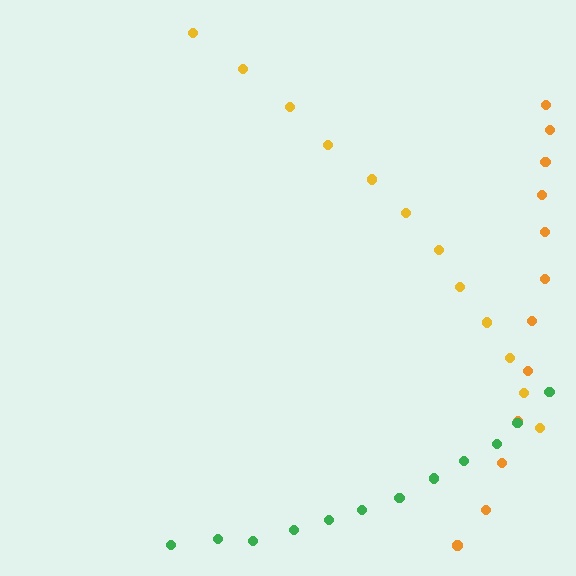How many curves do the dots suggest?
There are 3 distinct paths.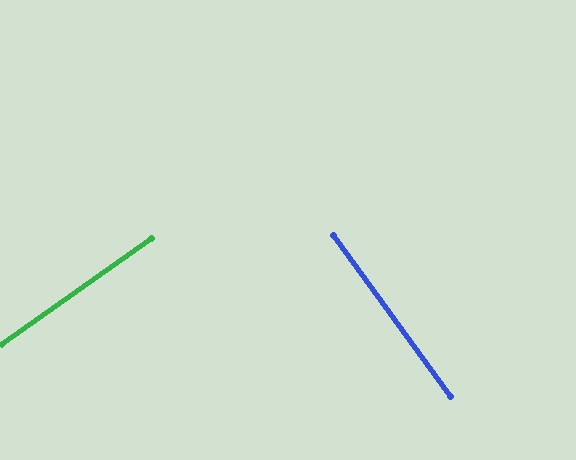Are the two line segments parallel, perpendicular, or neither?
Perpendicular — they meet at approximately 89°.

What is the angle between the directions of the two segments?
Approximately 89 degrees.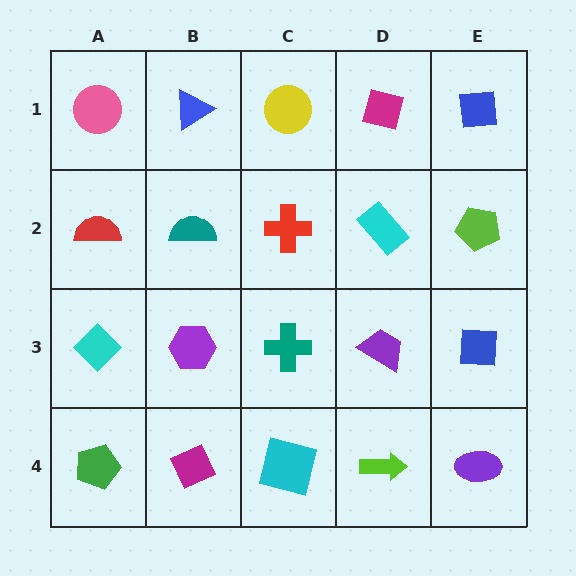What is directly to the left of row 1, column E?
A magenta square.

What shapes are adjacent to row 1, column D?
A cyan rectangle (row 2, column D), a yellow circle (row 1, column C), a blue square (row 1, column E).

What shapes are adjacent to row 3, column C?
A red cross (row 2, column C), a cyan square (row 4, column C), a purple hexagon (row 3, column B), a purple trapezoid (row 3, column D).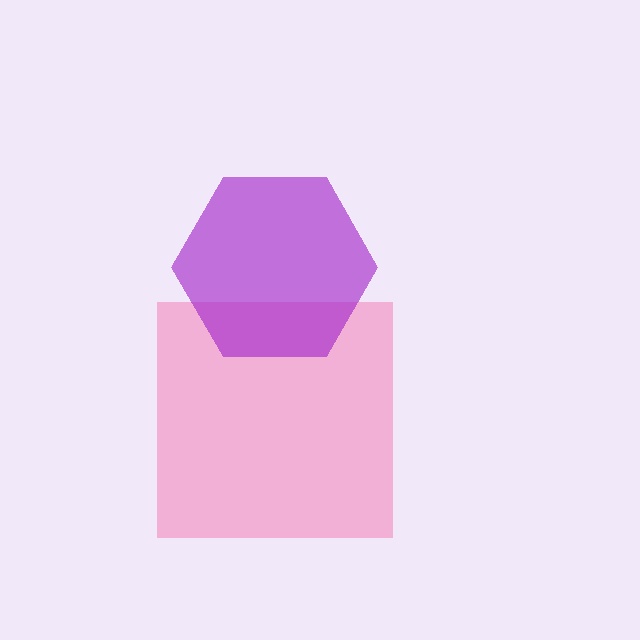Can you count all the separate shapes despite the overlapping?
Yes, there are 2 separate shapes.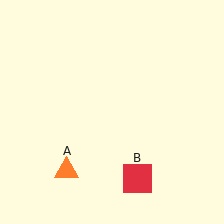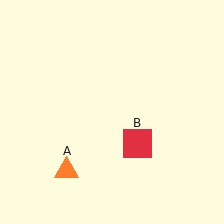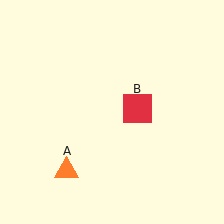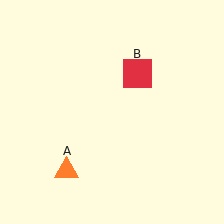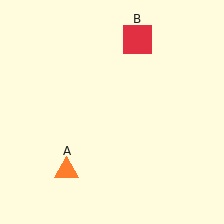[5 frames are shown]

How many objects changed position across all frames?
1 object changed position: red square (object B).